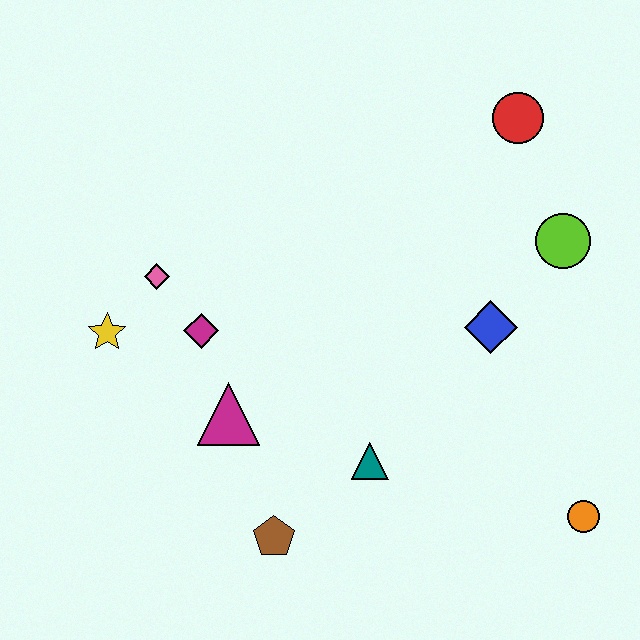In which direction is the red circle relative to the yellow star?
The red circle is to the right of the yellow star.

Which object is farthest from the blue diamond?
The yellow star is farthest from the blue diamond.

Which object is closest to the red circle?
The lime circle is closest to the red circle.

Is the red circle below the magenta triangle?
No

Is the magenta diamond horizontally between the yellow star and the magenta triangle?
Yes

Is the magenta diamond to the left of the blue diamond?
Yes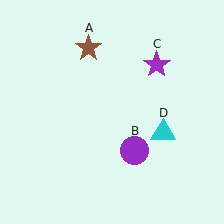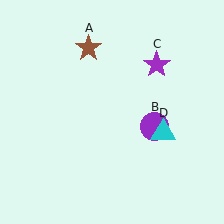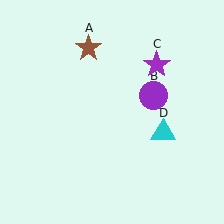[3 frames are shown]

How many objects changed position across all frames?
1 object changed position: purple circle (object B).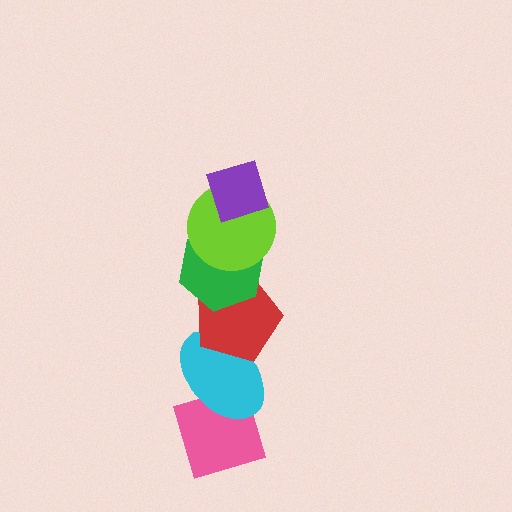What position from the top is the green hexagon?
The green hexagon is 3rd from the top.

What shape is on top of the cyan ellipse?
The red pentagon is on top of the cyan ellipse.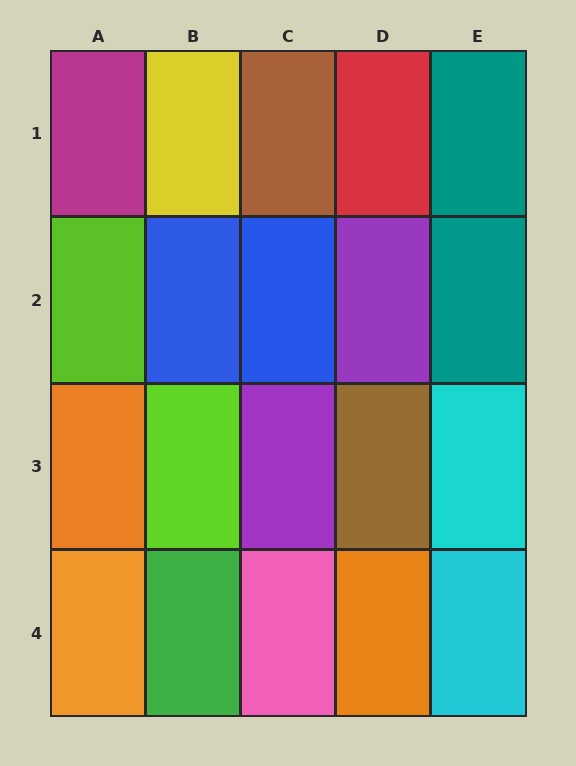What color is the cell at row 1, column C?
Brown.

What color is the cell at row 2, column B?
Blue.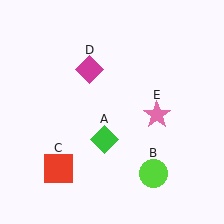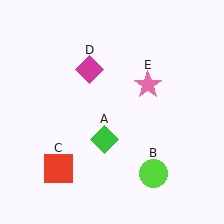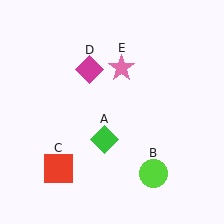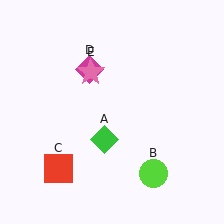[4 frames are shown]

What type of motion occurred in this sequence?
The pink star (object E) rotated counterclockwise around the center of the scene.